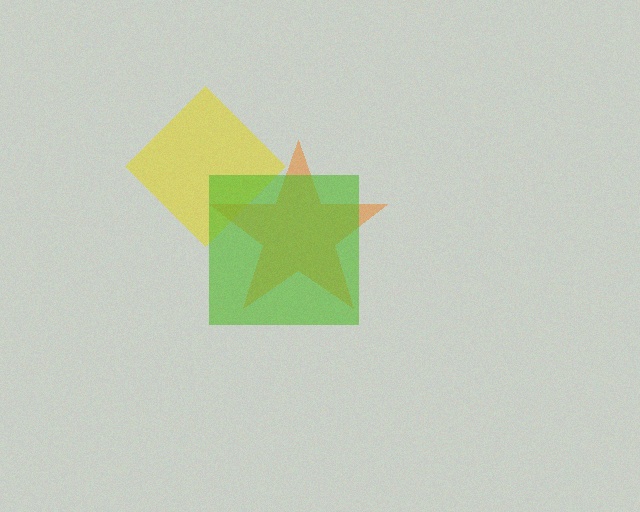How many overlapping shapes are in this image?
There are 3 overlapping shapes in the image.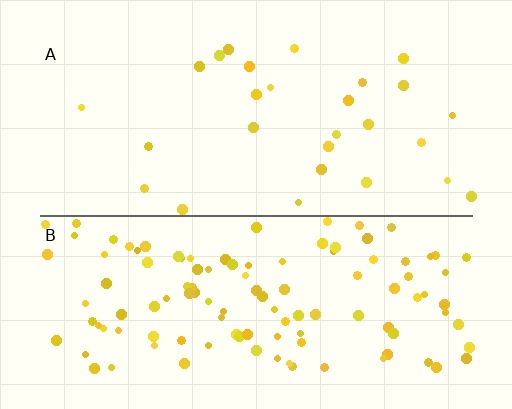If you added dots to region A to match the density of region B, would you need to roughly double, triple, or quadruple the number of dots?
Approximately quadruple.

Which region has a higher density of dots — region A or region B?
B (the bottom).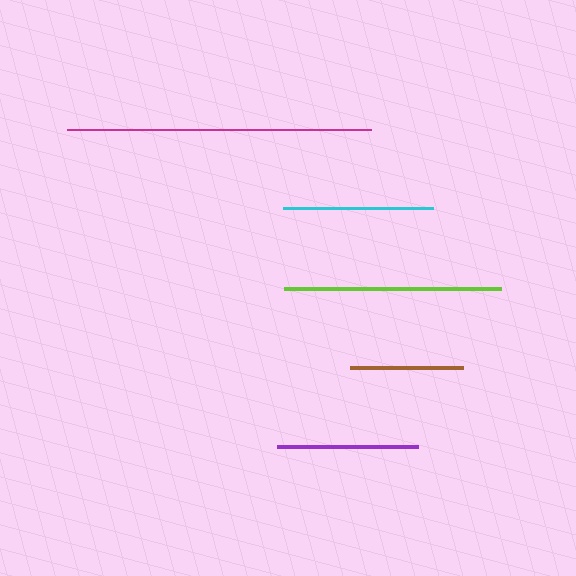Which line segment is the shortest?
The brown line is the shortest at approximately 113 pixels.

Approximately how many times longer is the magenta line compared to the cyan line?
The magenta line is approximately 2.0 times the length of the cyan line.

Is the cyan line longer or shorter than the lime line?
The lime line is longer than the cyan line.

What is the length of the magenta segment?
The magenta segment is approximately 304 pixels long.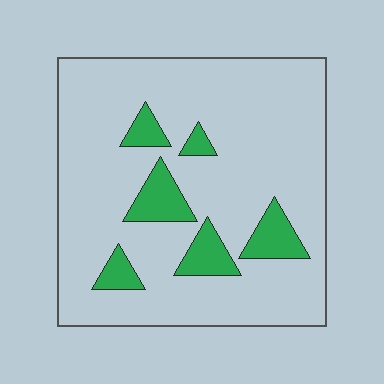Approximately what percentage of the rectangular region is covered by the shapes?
Approximately 15%.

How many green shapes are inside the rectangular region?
6.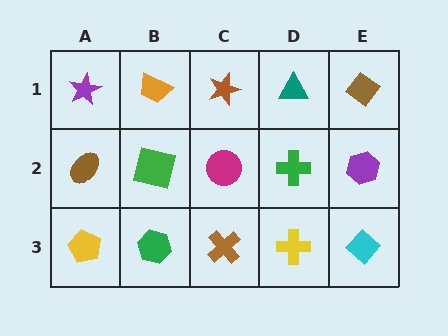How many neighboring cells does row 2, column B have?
4.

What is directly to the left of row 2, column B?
A brown ellipse.